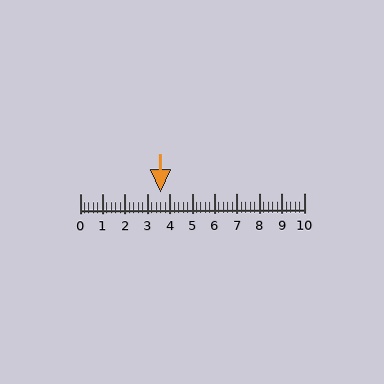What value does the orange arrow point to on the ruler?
The orange arrow points to approximately 3.6.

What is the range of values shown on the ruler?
The ruler shows values from 0 to 10.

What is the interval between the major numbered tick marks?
The major tick marks are spaced 1 units apart.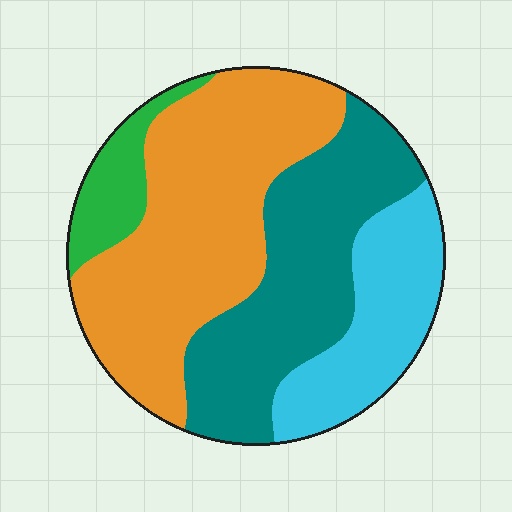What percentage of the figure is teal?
Teal takes up about one third (1/3) of the figure.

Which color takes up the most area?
Orange, at roughly 40%.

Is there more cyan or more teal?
Teal.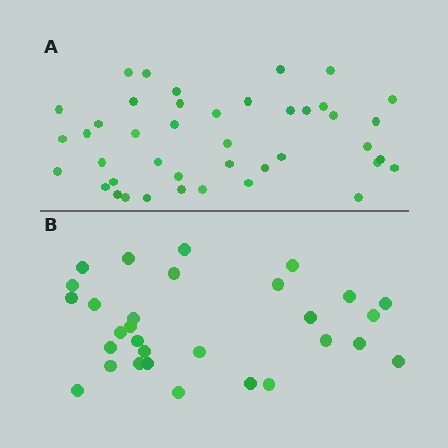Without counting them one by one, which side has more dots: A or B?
Region A (the top region) has more dots.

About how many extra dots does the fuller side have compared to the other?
Region A has roughly 12 or so more dots than region B.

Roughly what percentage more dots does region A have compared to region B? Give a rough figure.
About 40% more.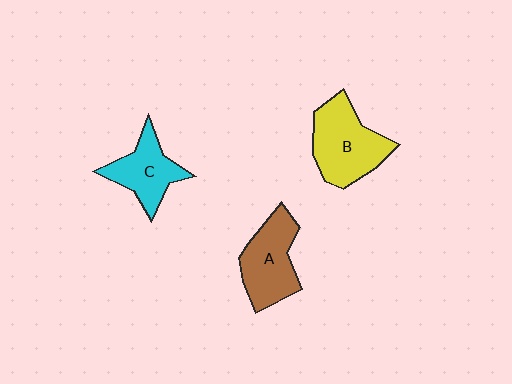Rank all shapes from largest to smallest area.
From largest to smallest: B (yellow), A (brown), C (cyan).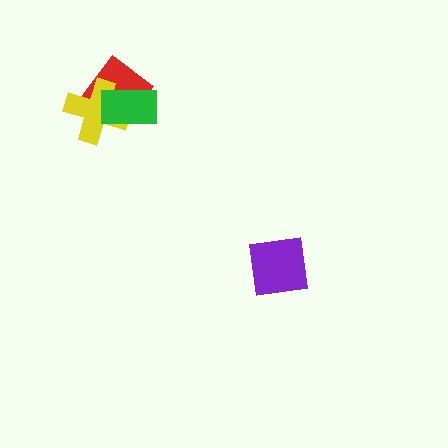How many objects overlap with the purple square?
0 objects overlap with the purple square.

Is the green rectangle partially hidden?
No, no other shape covers it.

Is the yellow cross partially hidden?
Yes, it is partially covered by another shape.